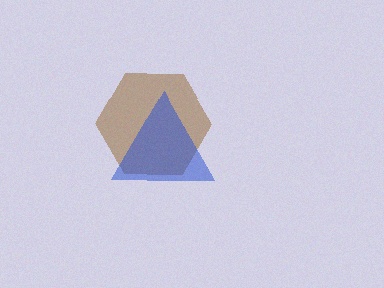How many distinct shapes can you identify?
There are 2 distinct shapes: a brown hexagon, a blue triangle.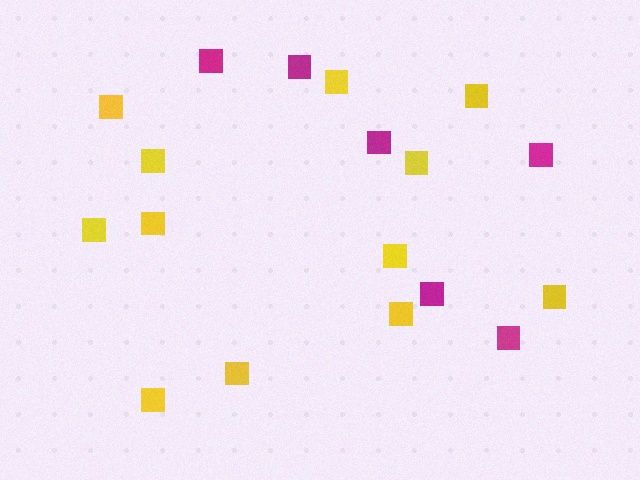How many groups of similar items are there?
There are 2 groups: one group of yellow squares (12) and one group of magenta squares (6).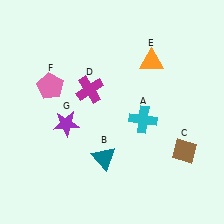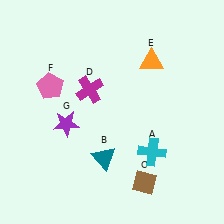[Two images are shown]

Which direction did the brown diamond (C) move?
The brown diamond (C) moved left.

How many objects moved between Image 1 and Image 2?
2 objects moved between the two images.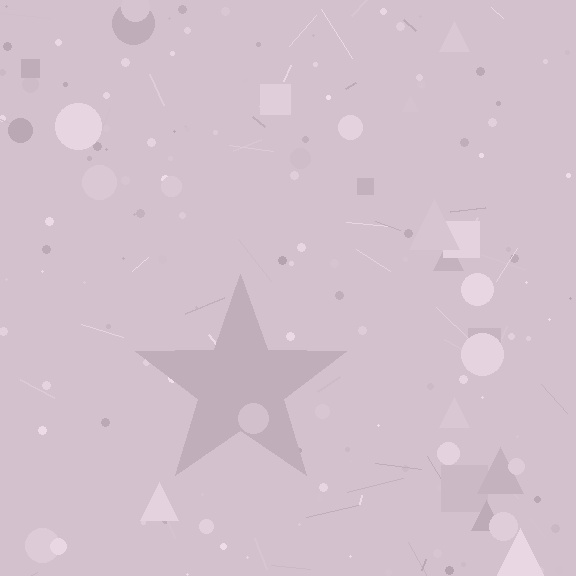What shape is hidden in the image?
A star is hidden in the image.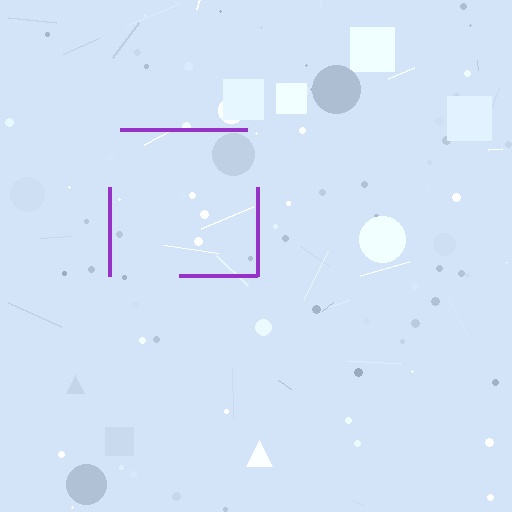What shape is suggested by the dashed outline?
The dashed outline suggests a square.